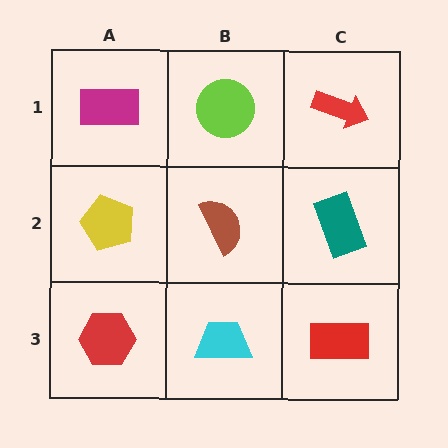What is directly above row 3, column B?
A brown semicircle.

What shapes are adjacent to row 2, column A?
A magenta rectangle (row 1, column A), a red hexagon (row 3, column A), a brown semicircle (row 2, column B).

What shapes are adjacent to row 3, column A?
A yellow pentagon (row 2, column A), a cyan trapezoid (row 3, column B).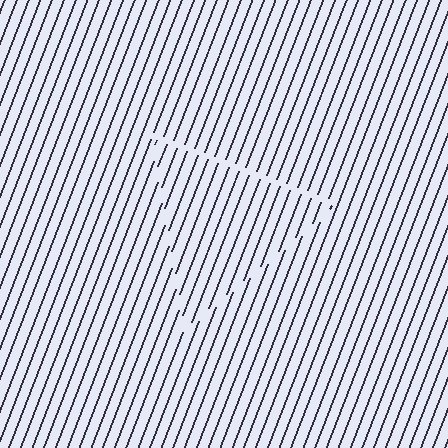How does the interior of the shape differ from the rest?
The interior of the shape contains the same grating, shifted by half a period — the contour is defined by the phase discontinuity where line-ends from the inner and outer gratings abut.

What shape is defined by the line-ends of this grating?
An illusory triangle. The interior of the shape contains the same grating, shifted by half a period — the contour is defined by the phase discontinuity where line-ends from the inner and outer gratings abut.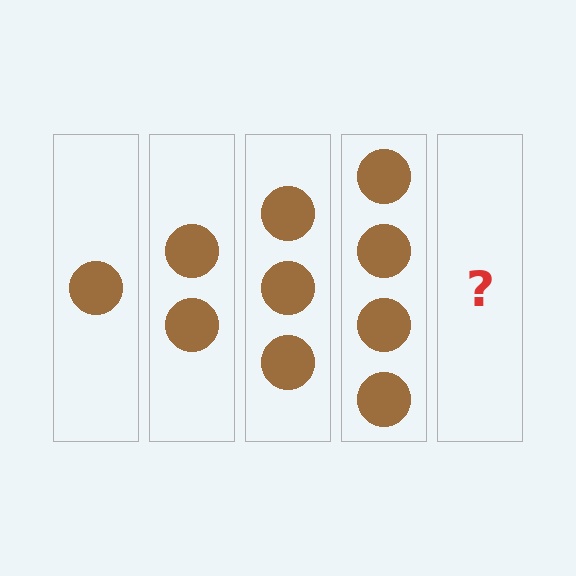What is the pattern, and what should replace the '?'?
The pattern is that each step adds one more circle. The '?' should be 5 circles.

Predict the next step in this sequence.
The next step is 5 circles.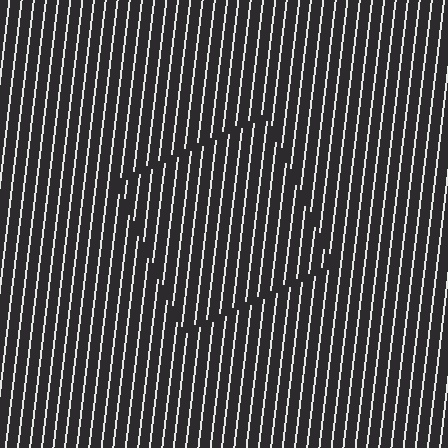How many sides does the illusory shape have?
4 sides — the line-ends trace a square.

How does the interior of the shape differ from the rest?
The interior of the shape contains the same grating, shifted by half a period — the contour is defined by the phase discontinuity where line-ends from the inner and outer gratings abut.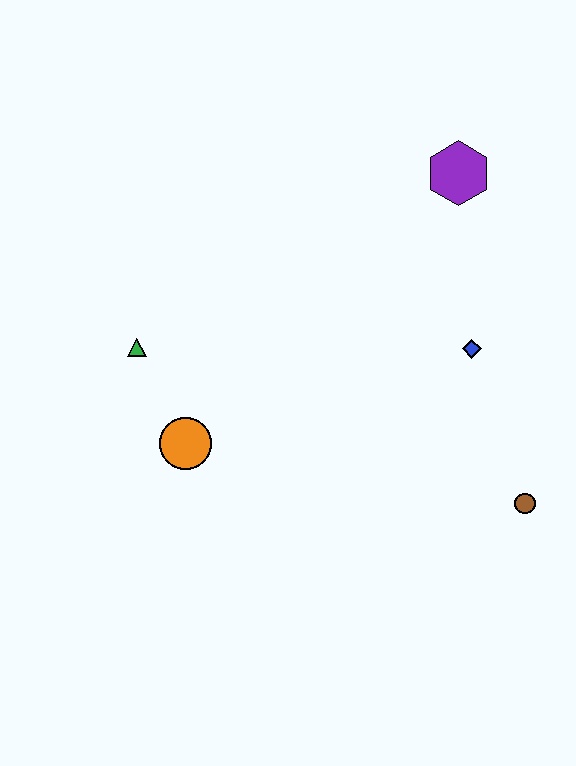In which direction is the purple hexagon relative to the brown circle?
The purple hexagon is above the brown circle.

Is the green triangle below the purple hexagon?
Yes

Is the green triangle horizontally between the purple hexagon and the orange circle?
No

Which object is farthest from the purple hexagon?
The orange circle is farthest from the purple hexagon.